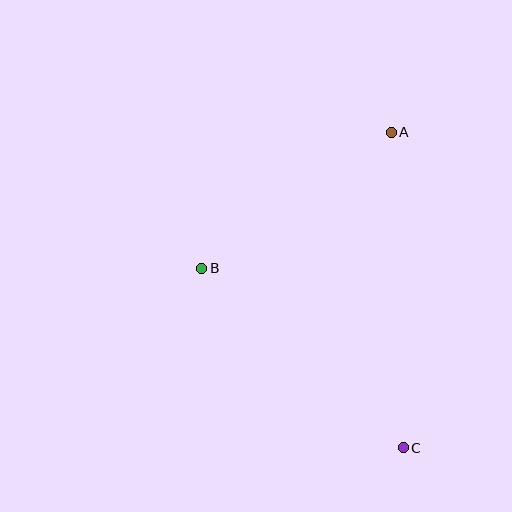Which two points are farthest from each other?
Points A and C are farthest from each other.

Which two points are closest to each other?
Points A and B are closest to each other.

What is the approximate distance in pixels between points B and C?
The distance between B and C is approximately 270 pixels.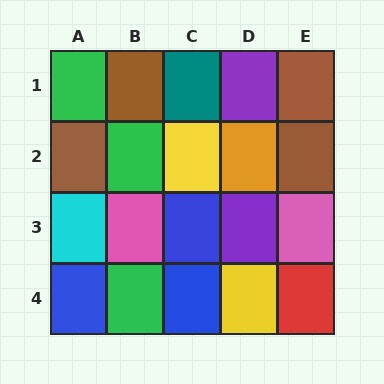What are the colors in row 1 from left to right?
Green, brown, teal, purple, brown.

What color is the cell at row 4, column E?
Red.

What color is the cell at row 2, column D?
Orange.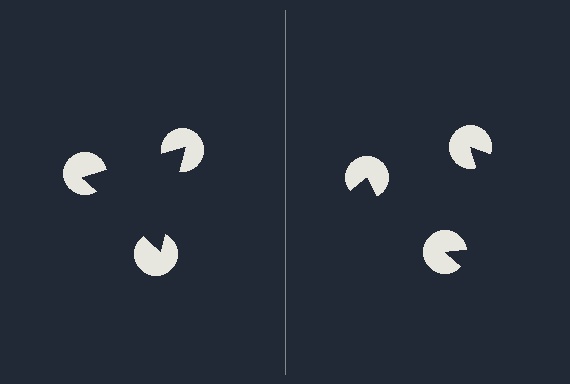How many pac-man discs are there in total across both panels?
6 — 3 on each side.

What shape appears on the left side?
An illusory triangle.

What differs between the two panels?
The pac-man discs are positioned identically on both sides; only the wedge orientations differ. On the left they align to a triangle; on the right they are misaligned.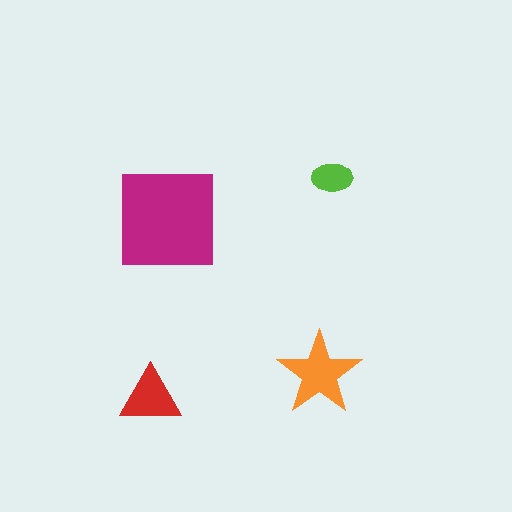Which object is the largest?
The magenta square.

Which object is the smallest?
The lime ellipse.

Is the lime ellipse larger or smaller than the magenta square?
Smaller.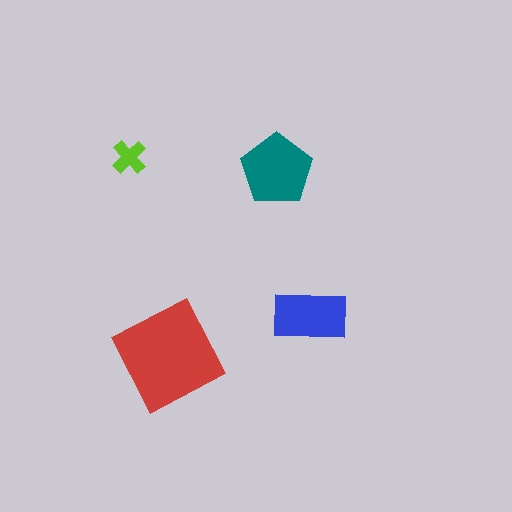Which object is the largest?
The red square.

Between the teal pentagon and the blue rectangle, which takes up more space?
The teal pentagon.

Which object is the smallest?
The lime cross.